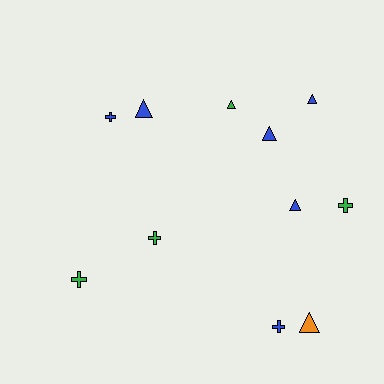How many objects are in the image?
There are 11 objects.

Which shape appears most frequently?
Triangle, with 6 objects.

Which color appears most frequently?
Blue, with 6 objects.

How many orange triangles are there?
There is 1 orange triangle.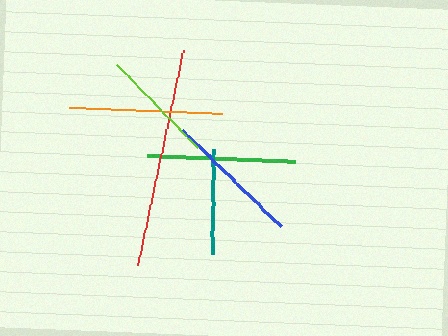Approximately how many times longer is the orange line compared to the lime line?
The orange line is approximately 1.3 times the length of the lime line.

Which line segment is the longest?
The red line is the longest at approximately 219 pixels.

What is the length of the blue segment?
The blue segment is approximately 137 pixels long.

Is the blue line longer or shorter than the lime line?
The blue line is longer than the lime line.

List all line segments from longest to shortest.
From longest to shortest: red, orange, green, blue, lime, teal.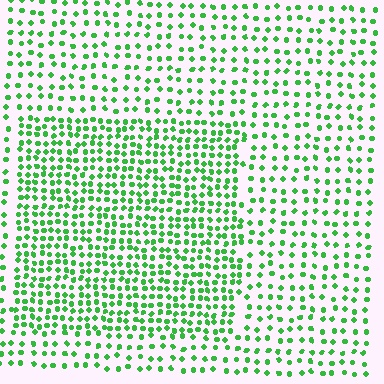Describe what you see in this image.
The image contains small green elements arranged at two different densities. A rectangle-shaped region is visible where the elements are more densely packed than the surrounding area.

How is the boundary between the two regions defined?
The boundary is defined by a change in element density (approximately 1.8x ratio). All elements are the same color, size, and shape.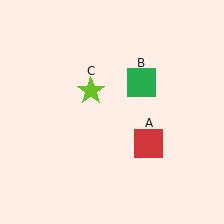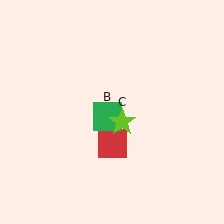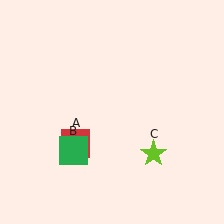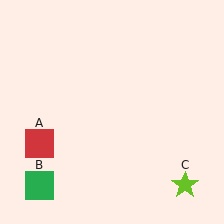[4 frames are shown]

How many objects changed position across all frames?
3 objects changed position: red square (object A), green square (object B), lime star (object C).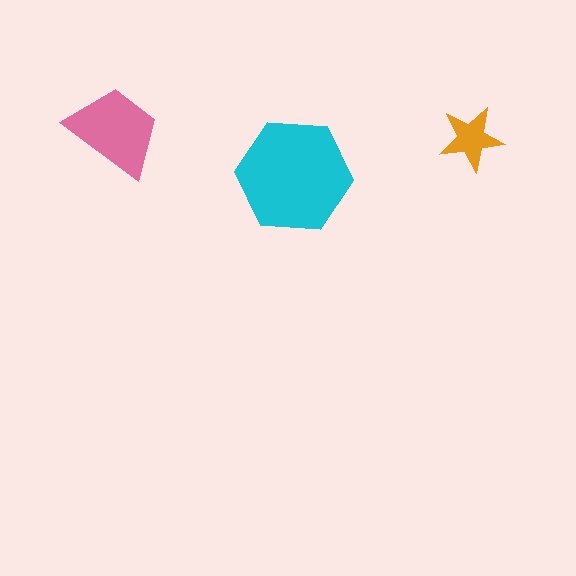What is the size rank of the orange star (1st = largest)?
3rd.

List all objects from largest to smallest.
The cyan hexagon, the pink trapezoid, the orange star.